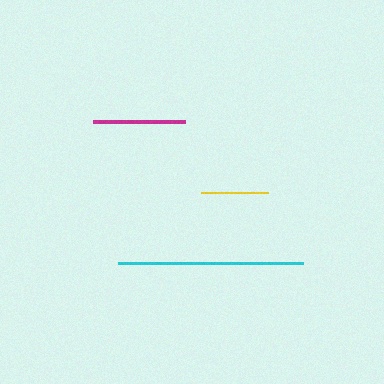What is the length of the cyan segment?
The cyan segment is approximately 184 pixels long.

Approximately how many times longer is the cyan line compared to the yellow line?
The cyan line is approximately 2.8 times the length of the yellow line.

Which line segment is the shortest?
The yellow line is the shortest at approximately 67 pixels.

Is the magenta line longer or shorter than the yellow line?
The magenta line is longer than the yellow line.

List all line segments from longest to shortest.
From longest to shortest: cyan, magenta, yellow.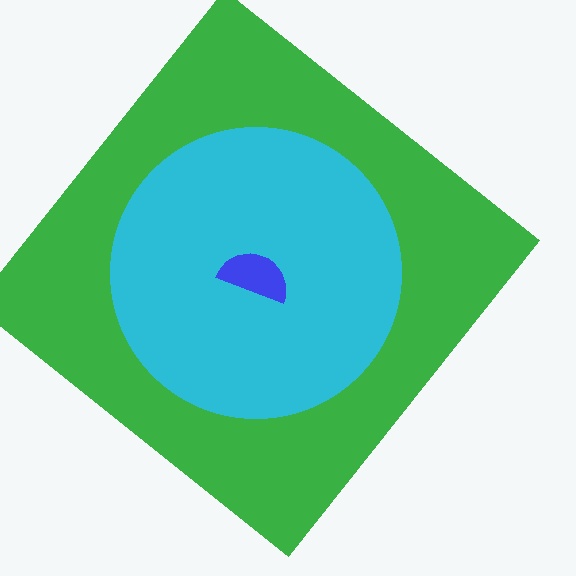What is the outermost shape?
The green diamond.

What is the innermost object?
The blue semicircle.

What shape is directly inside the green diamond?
The cyan circle.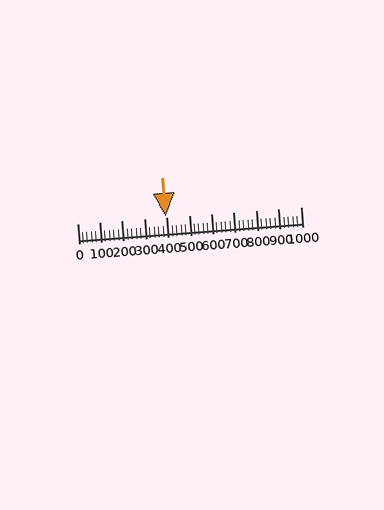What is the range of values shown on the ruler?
The ruler shows values from 0 to 1000.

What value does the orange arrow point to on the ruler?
The orange arrow points to approximately 393.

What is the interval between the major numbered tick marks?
The major tick marks are spaced 100 units apart.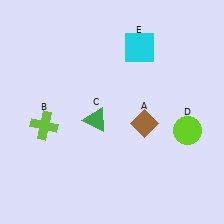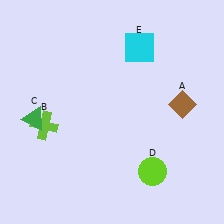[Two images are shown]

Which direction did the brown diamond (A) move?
The brown diamond (A) moved right.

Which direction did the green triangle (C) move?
The green triangle (C) moved left.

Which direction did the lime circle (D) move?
The lime circle (D) moved down.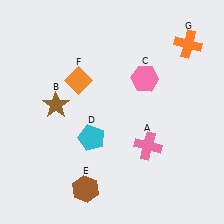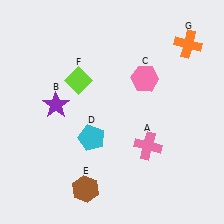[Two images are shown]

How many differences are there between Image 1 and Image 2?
There are 2 differences between the two images.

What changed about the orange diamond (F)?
In Image 1, F is orange. In Image 2, it changed to lime.